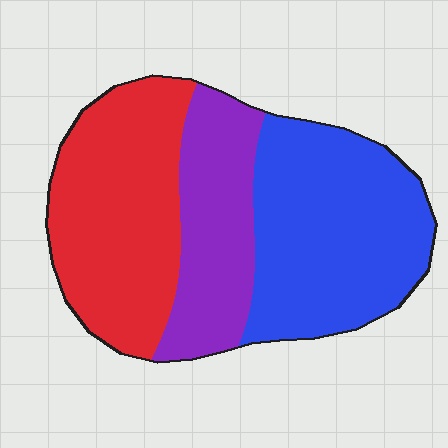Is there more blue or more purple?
Blue.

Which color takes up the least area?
Purple, at roughly 25%.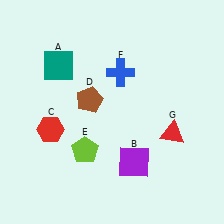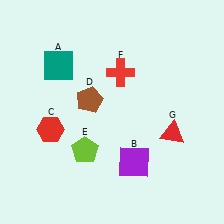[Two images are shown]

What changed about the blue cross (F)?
In Image 1, F is blue. In Image 2, it changed to red.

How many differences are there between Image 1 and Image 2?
There is 1 difference between the two images.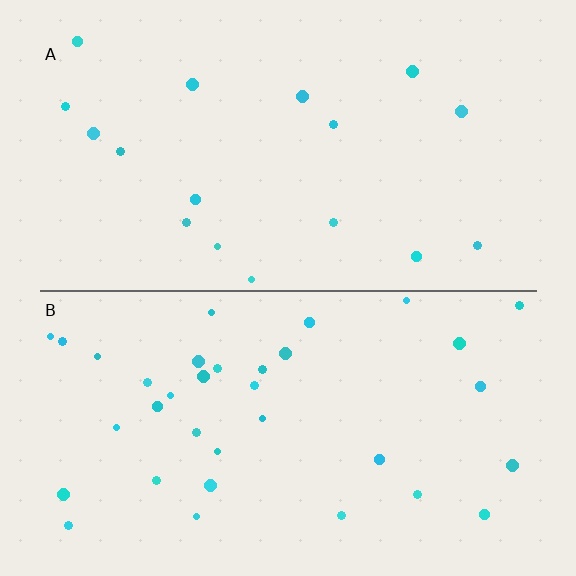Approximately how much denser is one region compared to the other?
Approximately 2.0× — region B over region A.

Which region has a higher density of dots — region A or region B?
B (the bottom).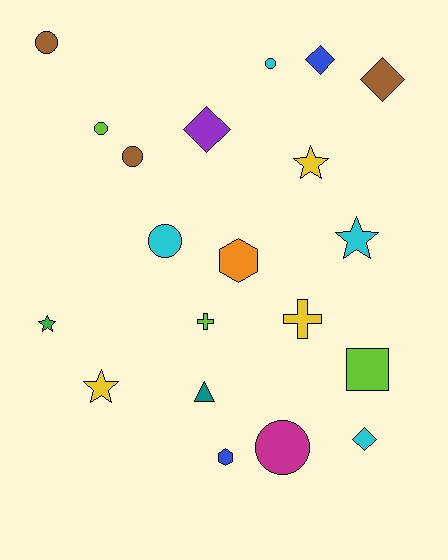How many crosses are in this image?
There are 2 crosses.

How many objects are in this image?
There are 20 objects.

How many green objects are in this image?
There is 1 green object.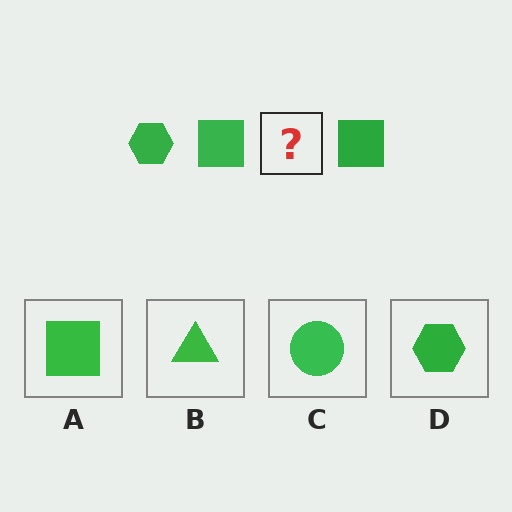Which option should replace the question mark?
Option D.